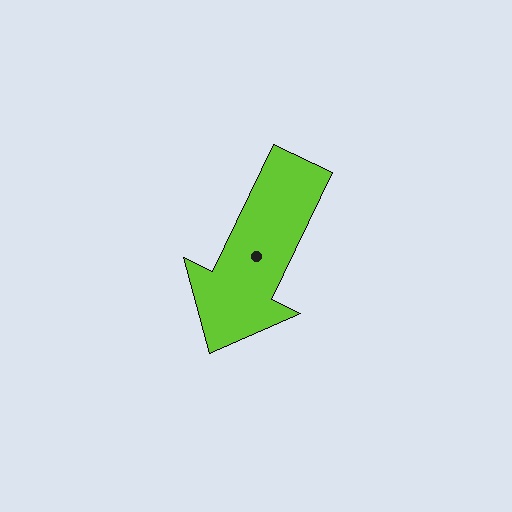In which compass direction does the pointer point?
Southwest.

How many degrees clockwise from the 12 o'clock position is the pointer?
Approximately 206 degrees.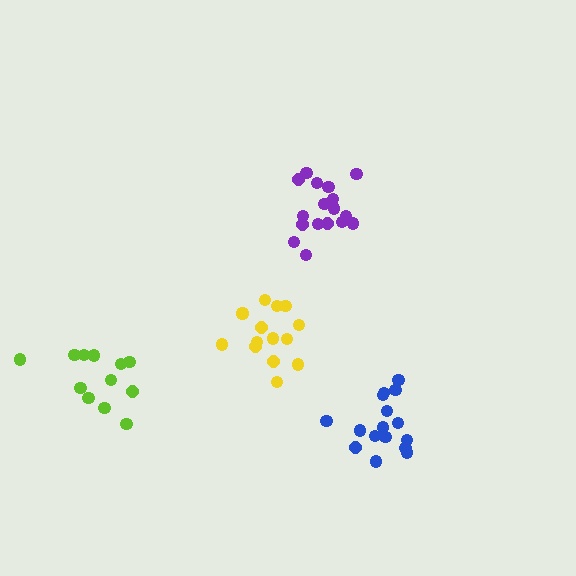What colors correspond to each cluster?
The clusters are colored: yellow, purple, blue, lime.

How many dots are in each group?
Group 1: 15 dots, Group 2: 17 dots, Group 3: 16 dots, Group 4: 12 dots (60 total).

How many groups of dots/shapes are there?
There are 4 groups.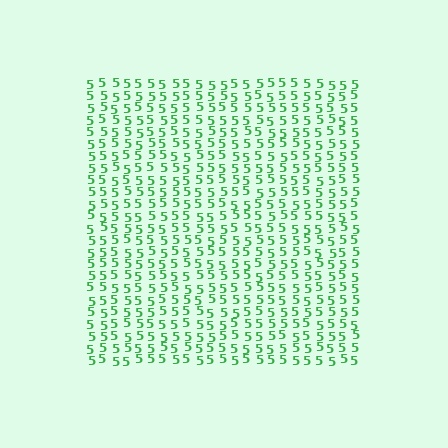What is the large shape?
The large shape is a square.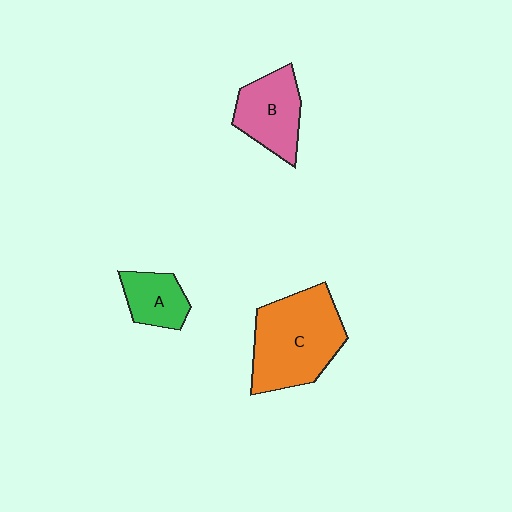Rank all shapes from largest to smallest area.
From largest to smallest: C (orange), B (pink), A (green).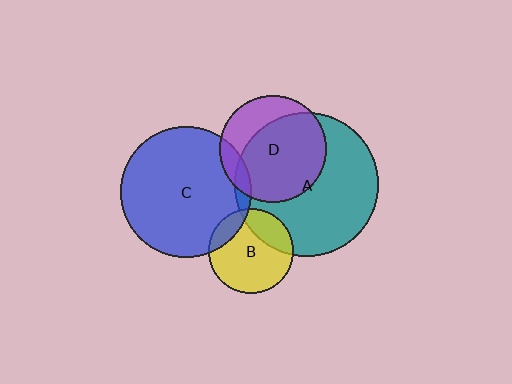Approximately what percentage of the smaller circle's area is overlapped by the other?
Approximately 25%.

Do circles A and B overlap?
Yes.